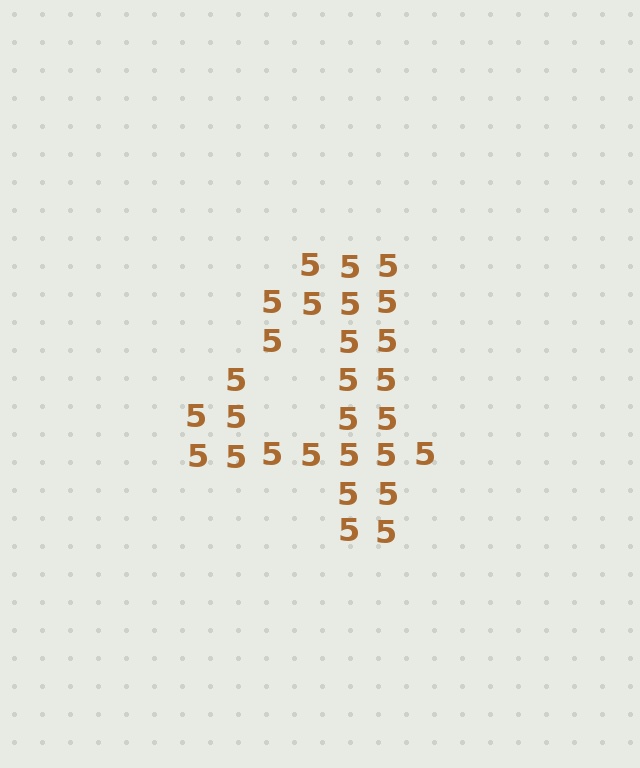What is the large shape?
The large shape is the digit 4.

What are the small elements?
The small elements are digit 5's.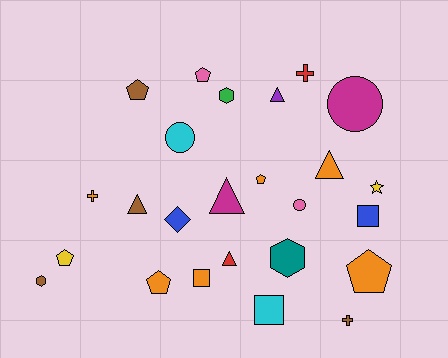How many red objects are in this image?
There are 2 red objects.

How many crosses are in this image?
There are 3 crosses.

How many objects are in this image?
There are 25 objects.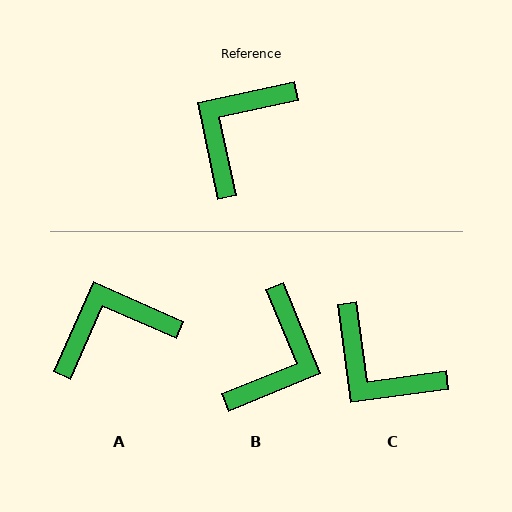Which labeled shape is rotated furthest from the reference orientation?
B, about 170 degrees away.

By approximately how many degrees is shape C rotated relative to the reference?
Approximately 86 degrees counter-clockwise.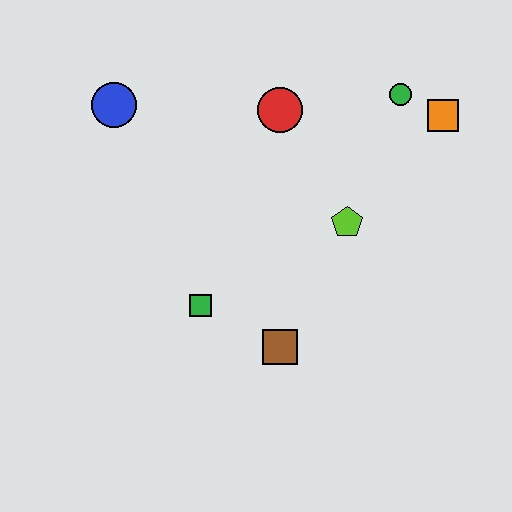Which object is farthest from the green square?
The orange square is farthest from the green square.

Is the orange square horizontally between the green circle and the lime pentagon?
No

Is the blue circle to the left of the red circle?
Yes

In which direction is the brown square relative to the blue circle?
The brown square is below the blue circle.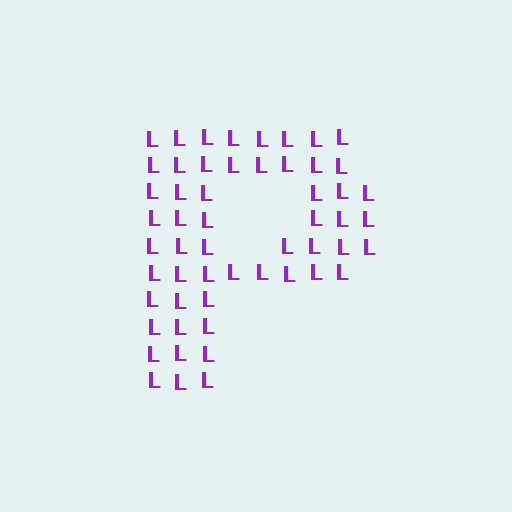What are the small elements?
The small elements are letter L's.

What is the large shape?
The large shape is the letter P.